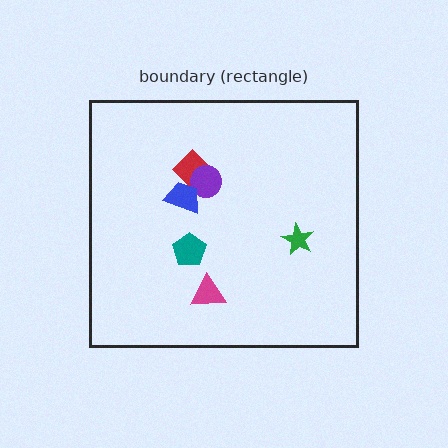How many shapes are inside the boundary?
6 inside, 0 outside.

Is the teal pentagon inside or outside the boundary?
Inside.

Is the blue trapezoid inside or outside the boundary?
Inside.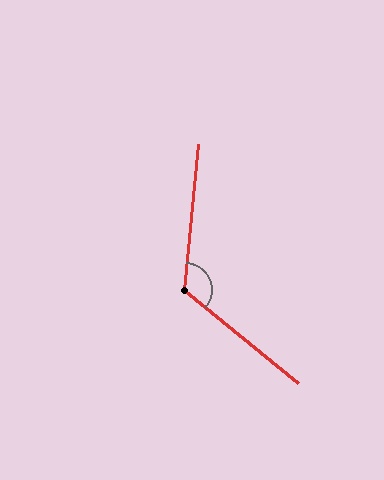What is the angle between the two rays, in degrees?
Approximately 124 degrees.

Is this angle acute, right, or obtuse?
It is obtuse.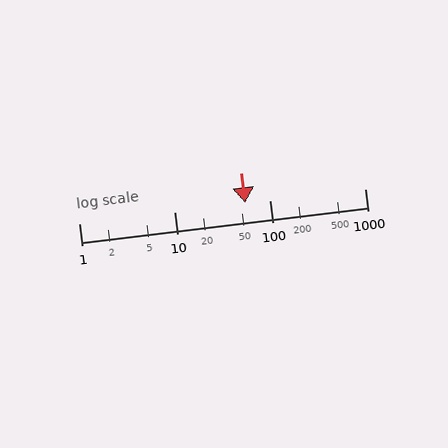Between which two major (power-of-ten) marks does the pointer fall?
The pointer is between 10 and 100.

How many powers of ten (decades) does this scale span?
The scale spans 3 decades, from 1 to 1000.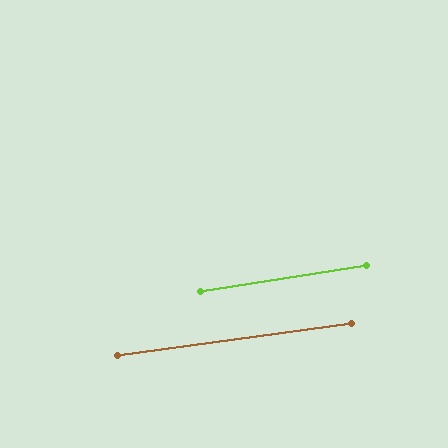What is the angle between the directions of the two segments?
Approximately 1 degree.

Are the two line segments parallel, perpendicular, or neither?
Parallel — their directions differ by only 0.8°.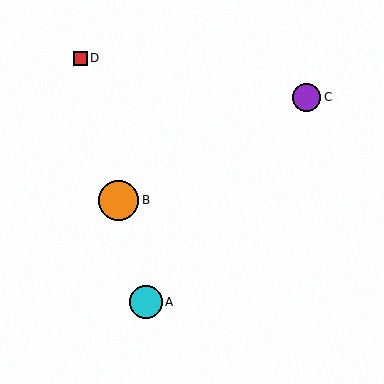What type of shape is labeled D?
Shape D is a red square.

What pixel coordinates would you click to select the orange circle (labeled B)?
Click at (119, 200) to select the orange circle B.